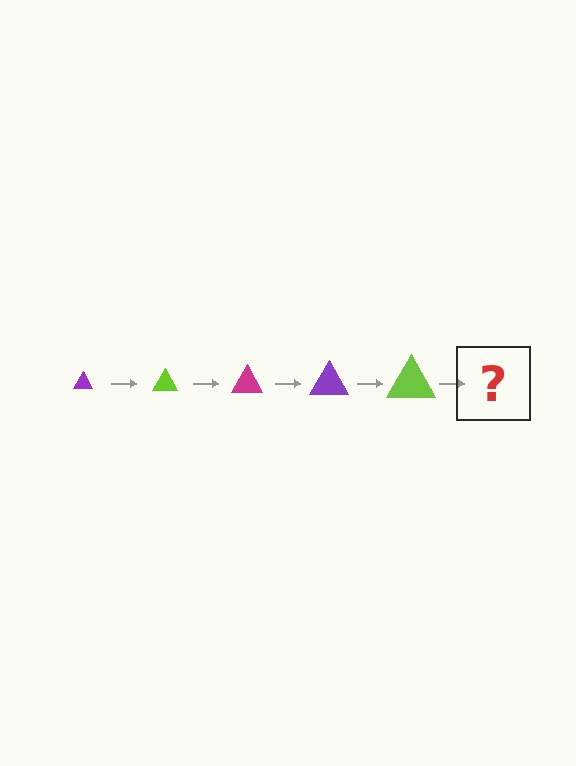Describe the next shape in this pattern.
It should be a magenta triangle, larger than the previous one.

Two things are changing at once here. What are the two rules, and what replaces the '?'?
The two rules are that the triangle grows larger each step and the color cycles through purple, lime, and magenta. The '?' should be a magenta triangle, larger than the previous one.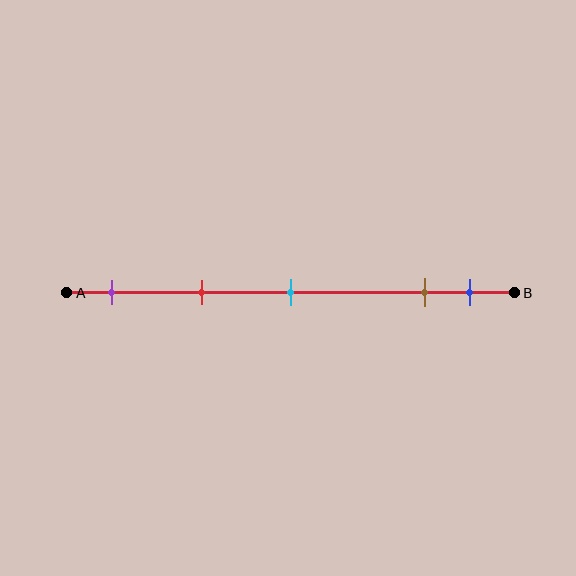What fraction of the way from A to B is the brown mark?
The brown mark is approximately 80% (0.8) of the way from A to B.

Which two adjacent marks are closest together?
The brown and blue marks are the closest adjacent pair.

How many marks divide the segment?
There are 5 marks dividing the segment.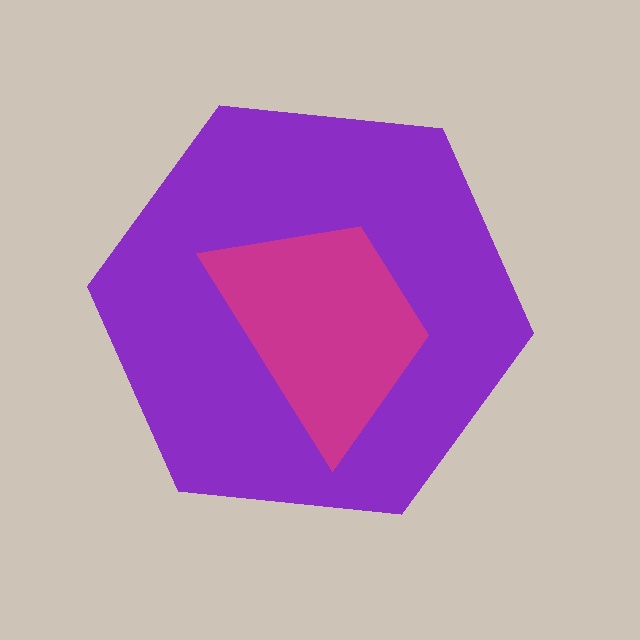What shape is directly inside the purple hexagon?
The magenta trapezoid.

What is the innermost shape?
The magenta trapezoid.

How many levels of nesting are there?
2.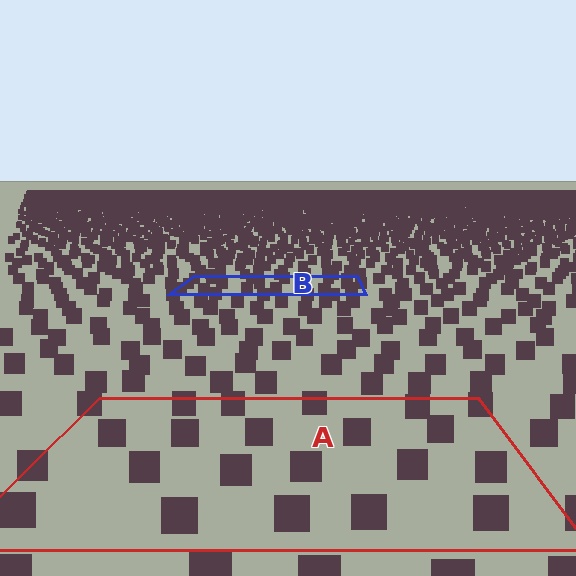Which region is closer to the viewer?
Region A is closer. The texture elements there are larger and more spread out.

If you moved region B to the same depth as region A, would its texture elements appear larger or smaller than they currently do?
They would appear larger. At a closer depth, the same texture elements are projected at a bigger on-screen size.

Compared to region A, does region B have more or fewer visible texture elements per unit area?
Region B has more texture elements per unit area — they are packed more densely because it is farther away.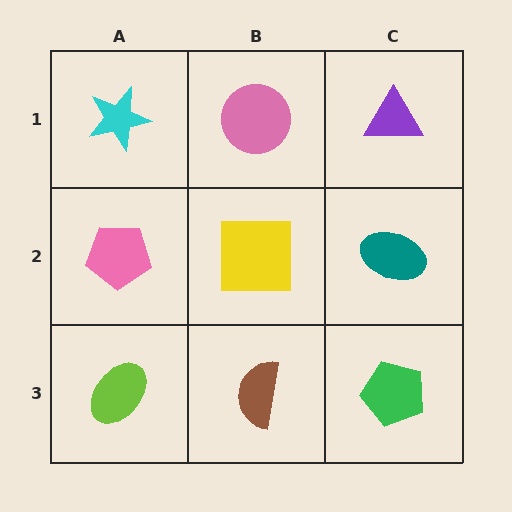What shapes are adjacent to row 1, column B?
A yellow square (row 2, column B), a cyan star (row 1, column A), a purple triangle (row 1, column C).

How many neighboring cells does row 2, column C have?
3.